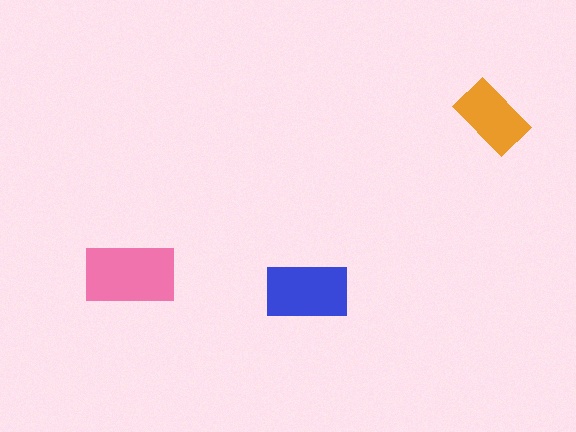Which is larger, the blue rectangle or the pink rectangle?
The pink one.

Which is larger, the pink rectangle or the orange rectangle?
The pink one.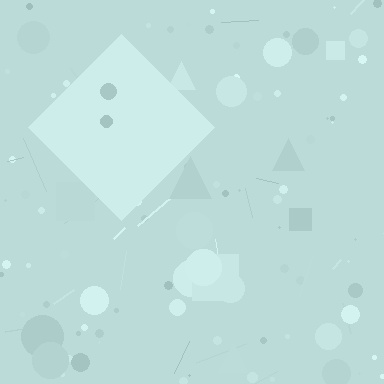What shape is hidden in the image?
A diamond is hidden in the image.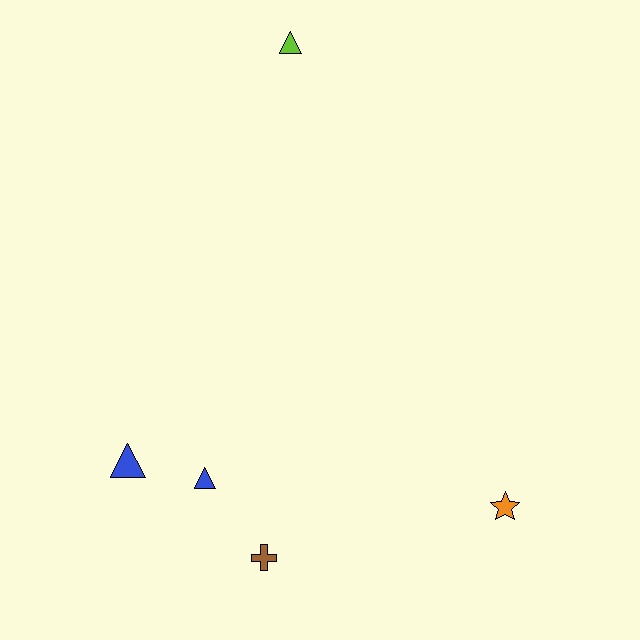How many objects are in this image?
There are 5 objects.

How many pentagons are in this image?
There are no pentagons.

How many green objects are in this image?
There are no green objects.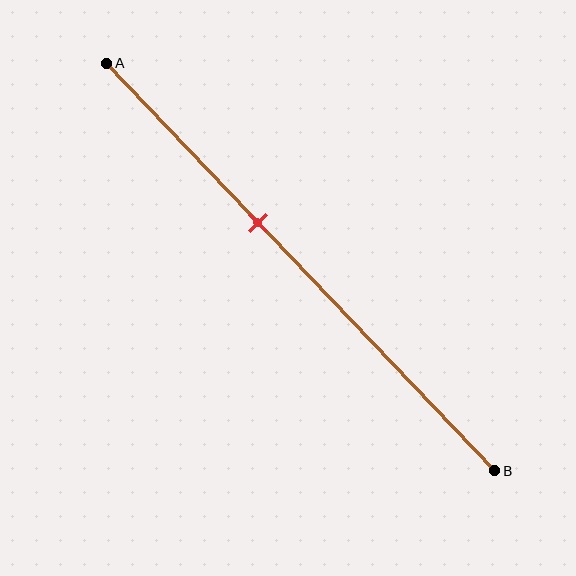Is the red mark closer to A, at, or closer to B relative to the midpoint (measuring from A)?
The red mark is closer to point A than the midpoint of segment AB.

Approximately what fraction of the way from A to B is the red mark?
The red mark is approximately 40% of the way from A to B.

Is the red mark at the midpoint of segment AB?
No, the mark is at about 40% from A, not at the 50% midpoint.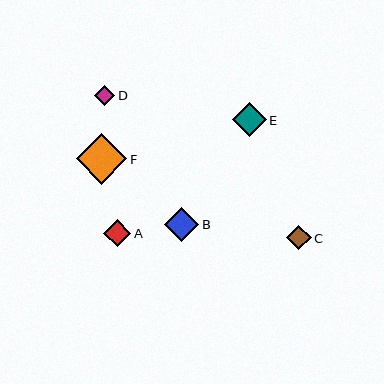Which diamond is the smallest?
Diamond D is the smallest with a size of approximately 20 pixels.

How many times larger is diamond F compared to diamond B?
Diamond F is approximately 1.5 times the size of diamond B.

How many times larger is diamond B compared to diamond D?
Diamond B is approximately 1.7 times the size of diamond D.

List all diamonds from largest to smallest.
From largest to smallest: F, B, E, A, C, D.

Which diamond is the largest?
Diamond F is the largest with a size of approximately 51 pixels.